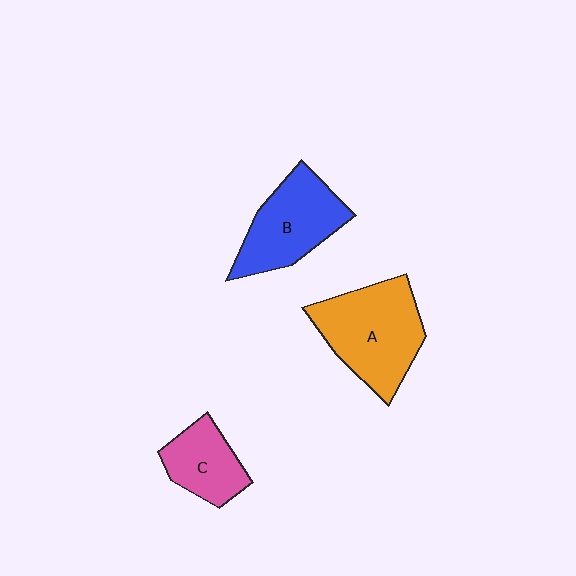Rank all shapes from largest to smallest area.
From largest to smallest: A (orange), B (blue), C (pink).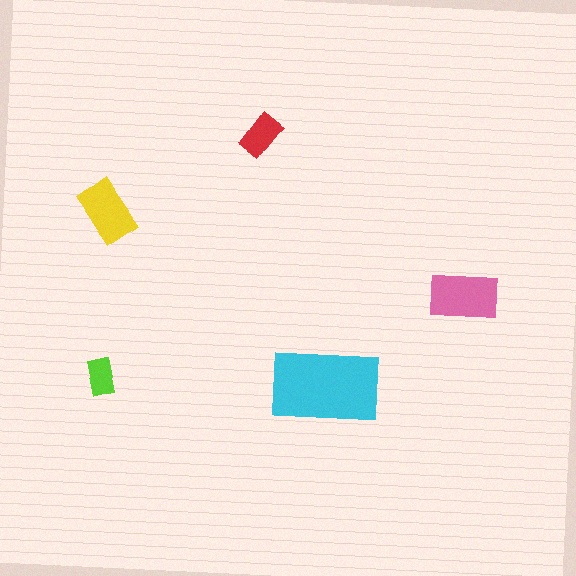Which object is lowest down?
The lime rectangle is bottommost.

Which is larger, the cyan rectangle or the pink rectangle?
The cyan one.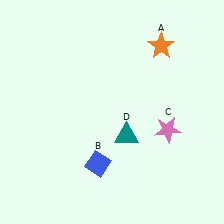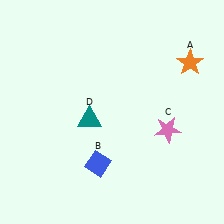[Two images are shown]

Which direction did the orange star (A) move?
The orange star (A) moved right.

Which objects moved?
The objects that moved are: the orange star (A), the teal triangle (D).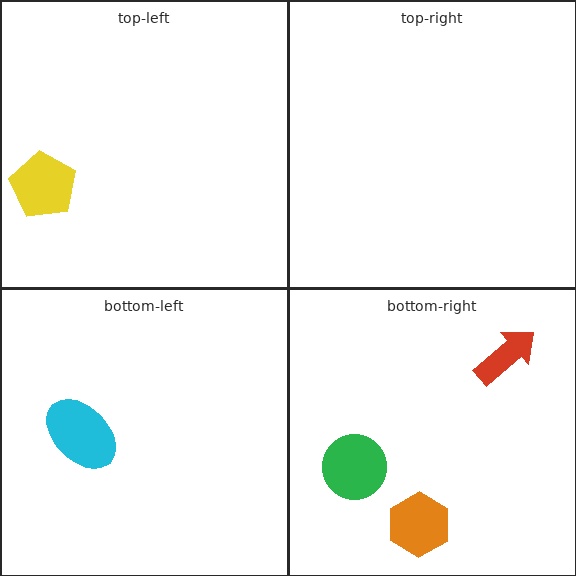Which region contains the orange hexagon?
The bottom-right region.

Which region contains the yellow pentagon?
The top-left region.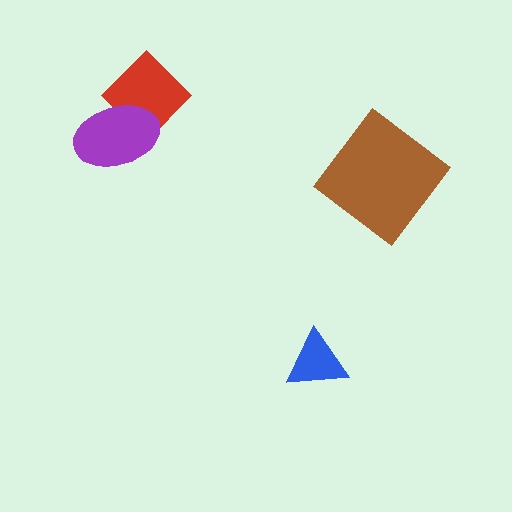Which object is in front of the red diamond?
The purple ellipse is in front of the red diamond.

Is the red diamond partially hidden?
Yes, it is partially covered by another shape.